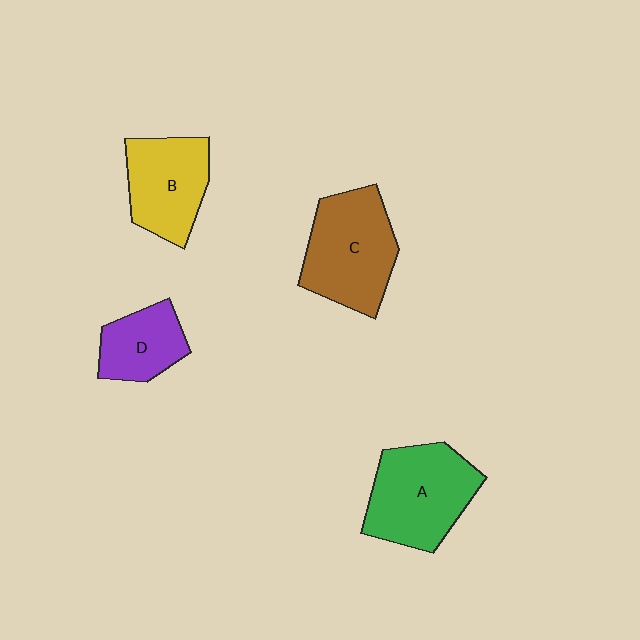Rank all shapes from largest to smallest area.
From largest to smallest: A (green), C (brown), B (yellow), D (purple).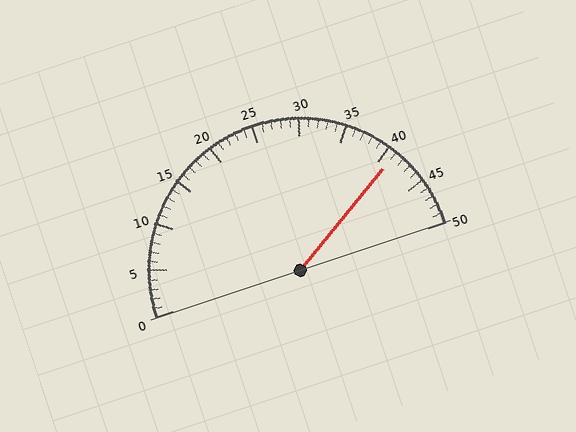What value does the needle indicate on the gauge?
The needle indicates approximately 41.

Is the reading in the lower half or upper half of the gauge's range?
The reading is in the upper half of the range (0 to 50).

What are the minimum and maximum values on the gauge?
The gauge ranges from 0 to 50.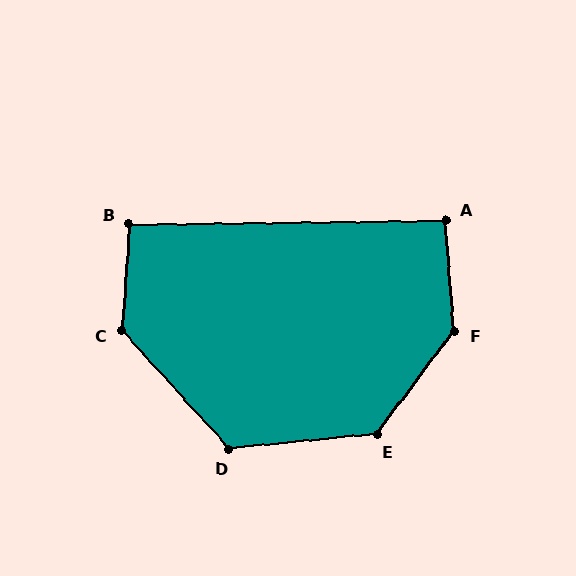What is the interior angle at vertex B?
Approximately 94 degrees (approximately right).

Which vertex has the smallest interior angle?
A, at approximately 94 degrees.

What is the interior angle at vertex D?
Approximately 127 degrees (obtuse).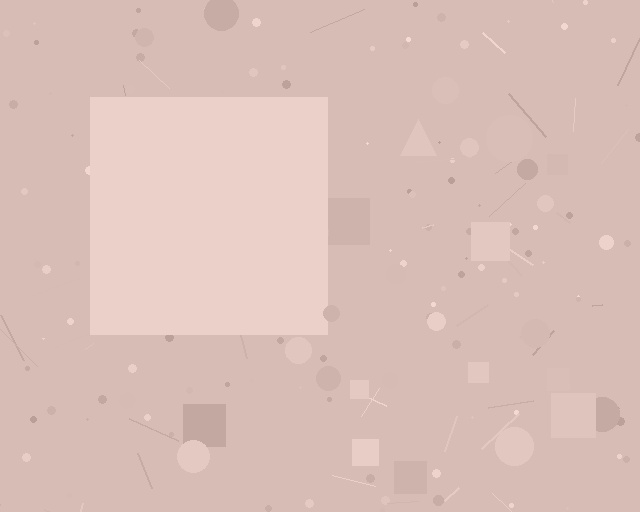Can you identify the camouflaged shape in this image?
The camouflaged shape is a square.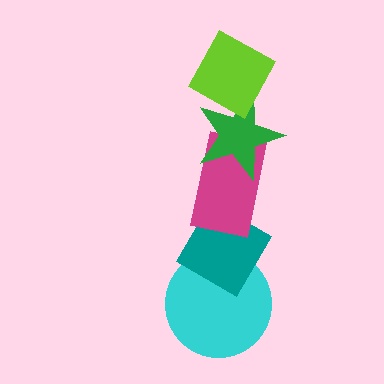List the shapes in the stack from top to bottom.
From top to bottom: the lime diamond, the green star, the magenta rectangle, the teal diamond, the cyan circle.